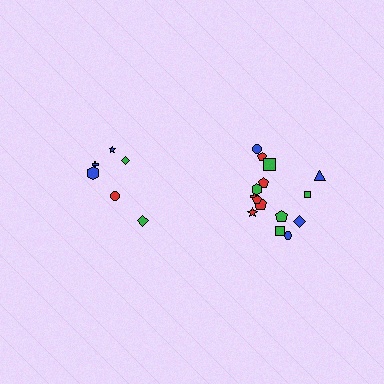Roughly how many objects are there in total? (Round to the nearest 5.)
Roughly 20 objects in total.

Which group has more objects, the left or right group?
The right group.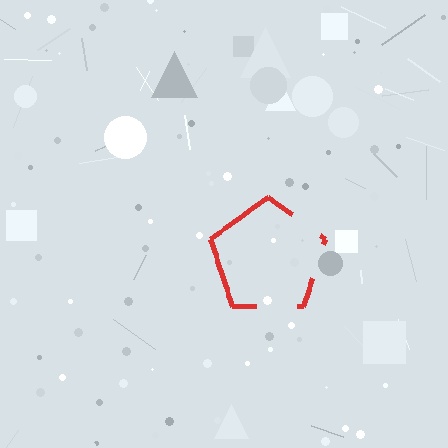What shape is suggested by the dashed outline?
The dashed outline suggests a pentagon.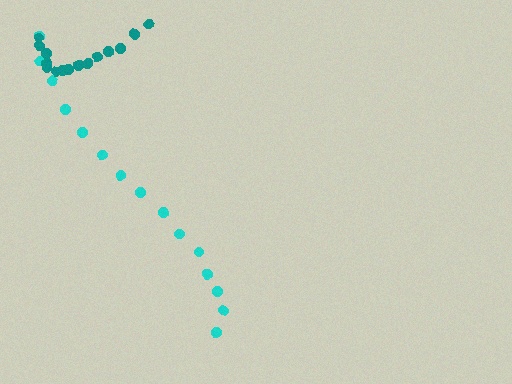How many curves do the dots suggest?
There are 2 distinct paths.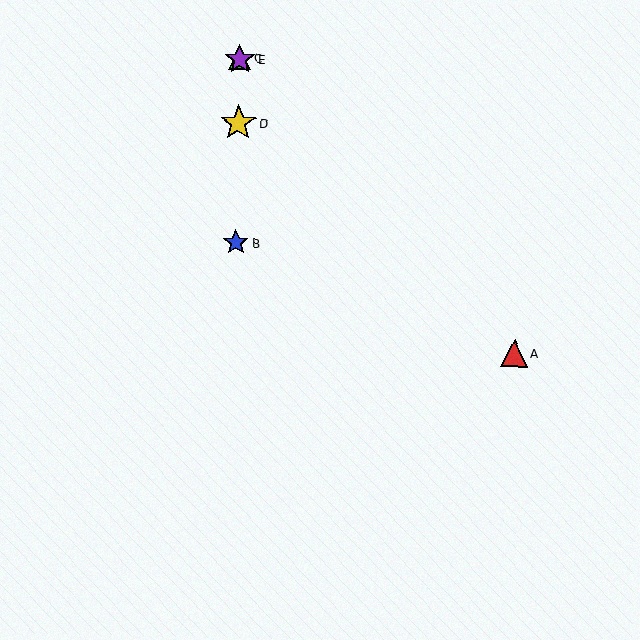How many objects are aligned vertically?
4 objects (B, C, D, E) are aligned vertically.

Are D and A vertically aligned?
No, D is at x≈238 and A is at x≈514.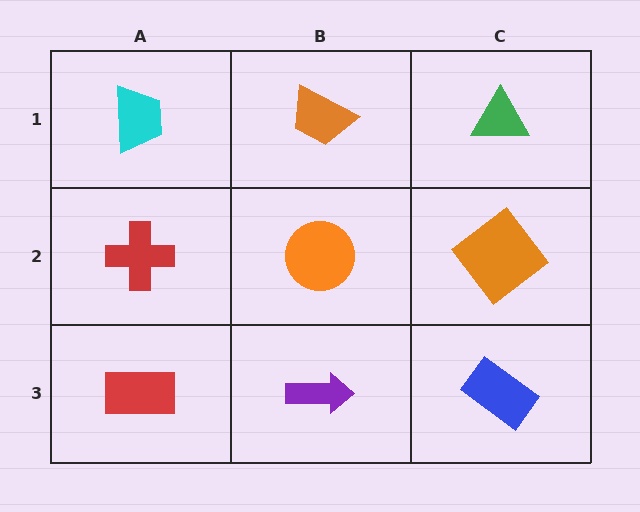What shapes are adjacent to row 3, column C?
An orange diamond (row 2, column C), a purple arrow (row 3, column B).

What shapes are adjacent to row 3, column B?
An orange circle (row 2, column B), a red rectangle (row 3, column A), a blue rectangle (row 3, column C).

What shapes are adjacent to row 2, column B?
An orange trapezoid (row 1, column B), a purple arrow (row 3, column B), a red cross (row 2, column A), an orange diamond (row 2, column C).